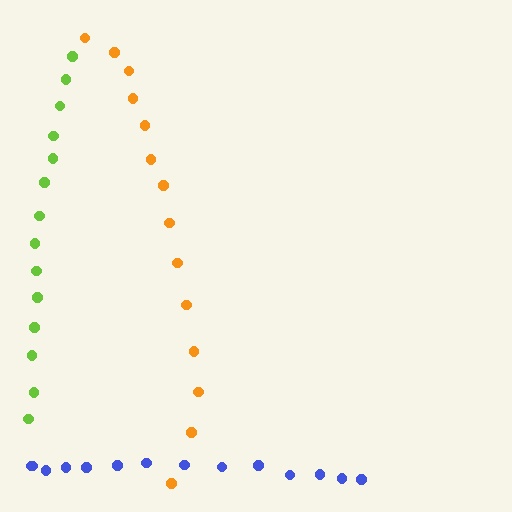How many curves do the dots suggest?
There are 3 distinct paths.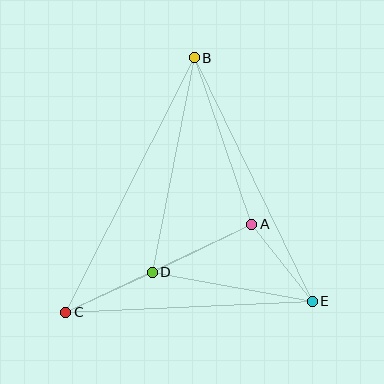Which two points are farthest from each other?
Points B and C are farthest from each other.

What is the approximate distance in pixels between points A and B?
The distance between A and B is approximately 176 pixels.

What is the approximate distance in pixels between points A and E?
The distance between A and E is approximately 98 pixels.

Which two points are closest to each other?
Points C and D are closest to each other.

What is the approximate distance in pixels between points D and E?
The distance between D and E is approximately 163 pixels.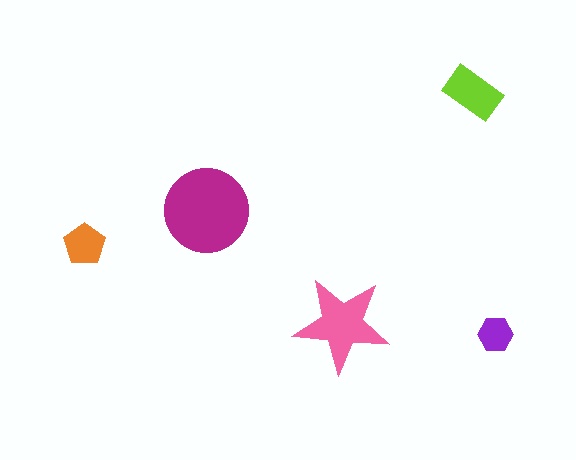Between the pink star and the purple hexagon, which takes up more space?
The pink star.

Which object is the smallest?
The purple hexagon.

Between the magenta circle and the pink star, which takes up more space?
The magenta circle.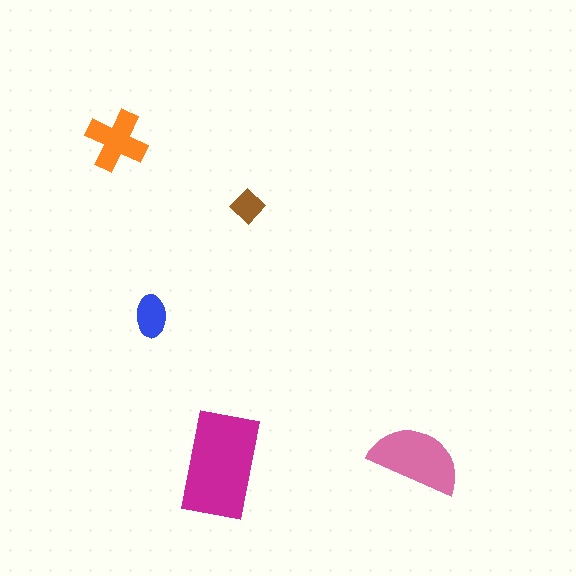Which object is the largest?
The magenta rectangle.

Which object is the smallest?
The brown diamond.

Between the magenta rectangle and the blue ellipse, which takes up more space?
The magenta rectangle.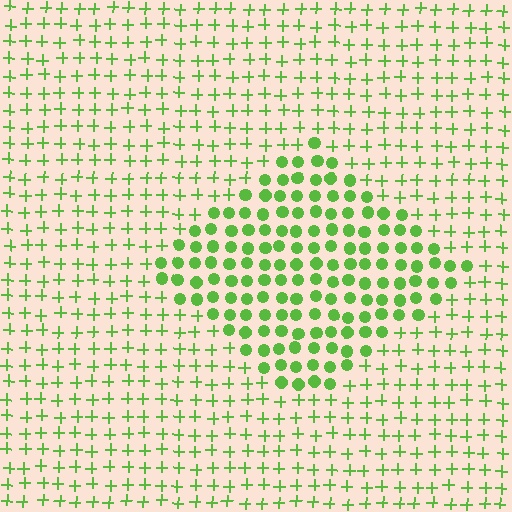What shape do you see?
I see a diamond.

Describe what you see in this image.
The image is filled with small lime elements arranged in a uniform grid. A diamond-shaped region contains circles, while the surrounding area contains plus signs. The boundary is defined purely by the change in element shape.